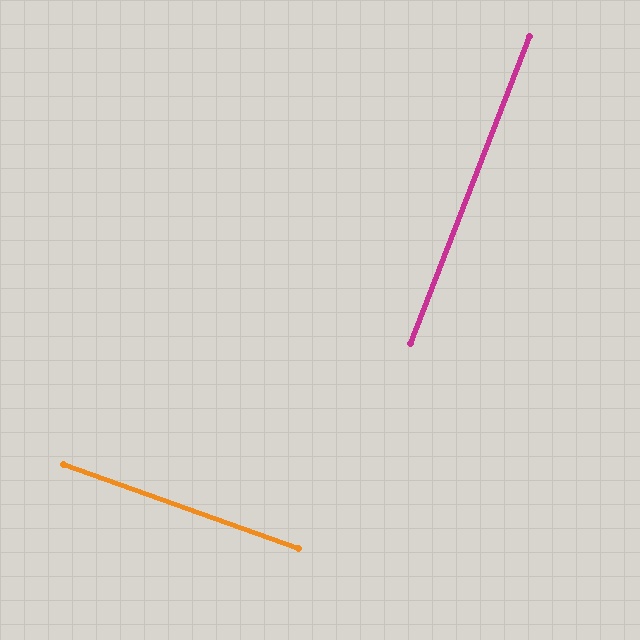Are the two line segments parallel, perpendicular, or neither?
Perpendicular — they meet at approximately 89°.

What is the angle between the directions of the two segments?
Approximately 89 degrees.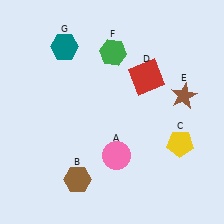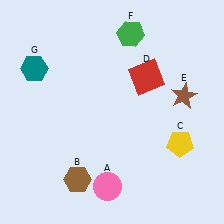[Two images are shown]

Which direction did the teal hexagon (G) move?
The teal hexagon (G) moved left.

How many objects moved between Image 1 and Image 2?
3 objects moved between the two images.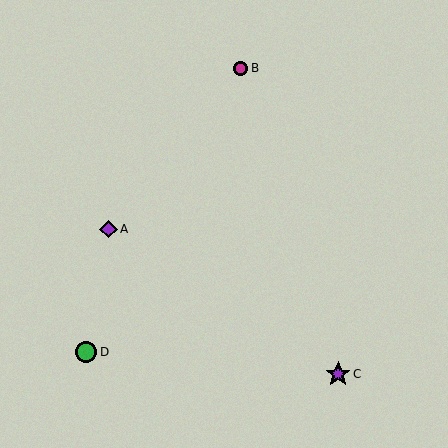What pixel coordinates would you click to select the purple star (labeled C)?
Click at (338, 374) to select the purple star C.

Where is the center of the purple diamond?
The center of the purple diamond is at (109, 229).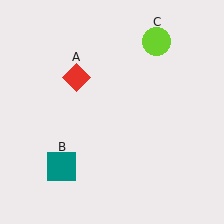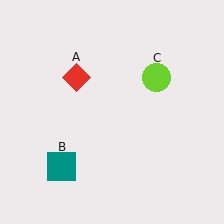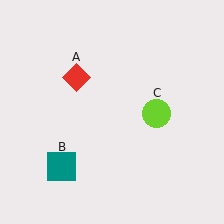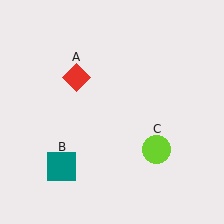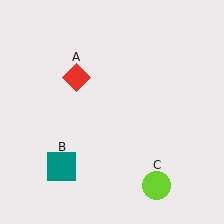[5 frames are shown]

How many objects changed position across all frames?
1 object changed position: lime circle (object C).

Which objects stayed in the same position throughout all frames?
Red diamond (object A) and teal square (object B) remained stationary.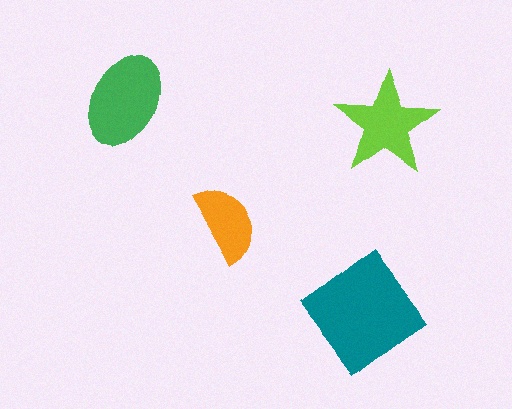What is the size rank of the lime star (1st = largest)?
3rd.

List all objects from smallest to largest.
The orange semicircle, the lime star, the green ellipse, the teal diamond.